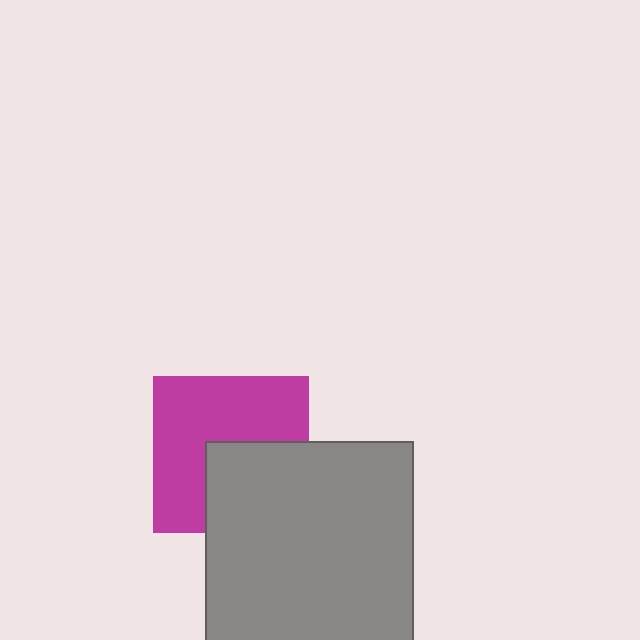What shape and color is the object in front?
The object in front is a gray square.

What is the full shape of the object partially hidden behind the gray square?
The partially hidden object is a magenta square.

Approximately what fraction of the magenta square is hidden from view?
Roughly 39% of the magenta square is hidden behind the gray square.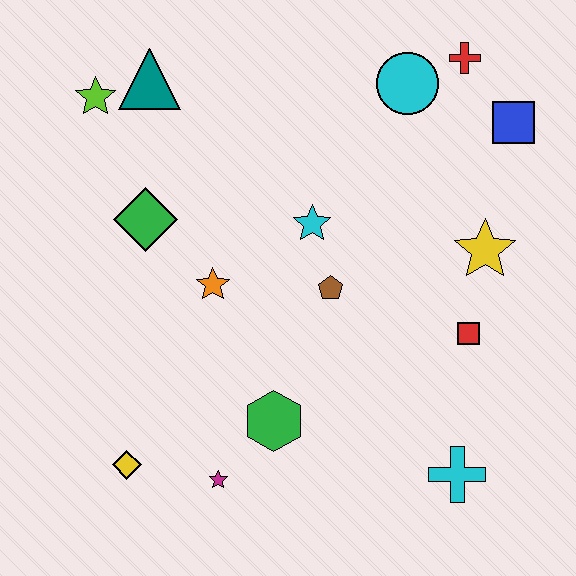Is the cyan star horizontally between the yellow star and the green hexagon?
Yes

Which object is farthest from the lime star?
The cyan cross is farthest from the lime star.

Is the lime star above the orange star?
Yes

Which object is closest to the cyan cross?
The red square is closest to the cyan cross.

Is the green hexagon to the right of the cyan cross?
No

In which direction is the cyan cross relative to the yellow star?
The cyan cross is below the yellow star.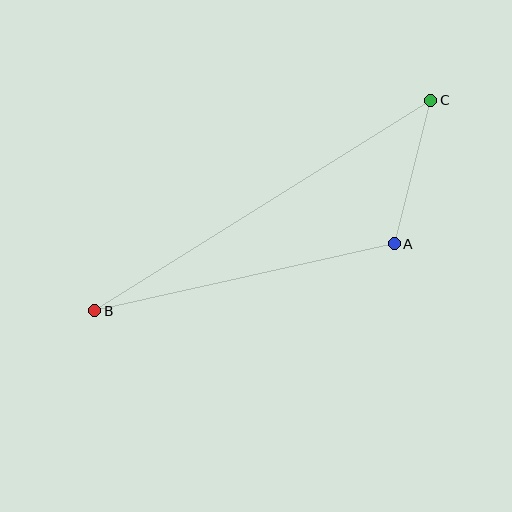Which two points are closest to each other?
Points A and C are closest to each other.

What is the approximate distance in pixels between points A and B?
The distance between A and B is approximately 307 pixels.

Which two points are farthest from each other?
Points B and C are farthest from each other.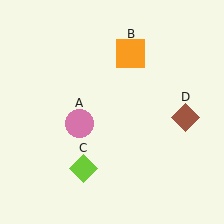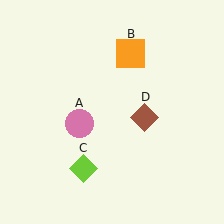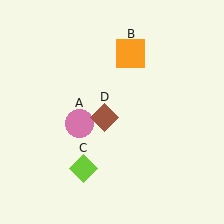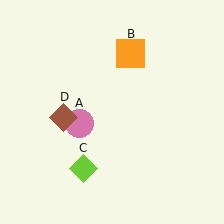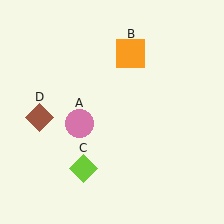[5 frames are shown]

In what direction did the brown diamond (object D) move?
The brown diamond (object D) moved left.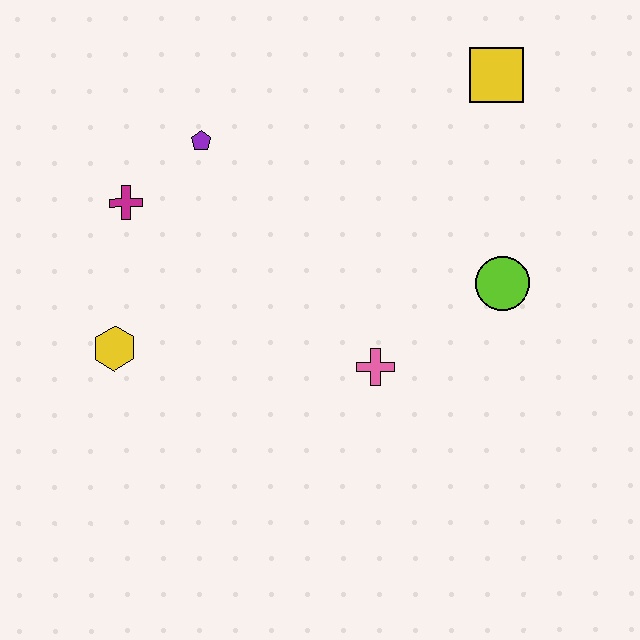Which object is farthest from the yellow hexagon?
The yellow square is farthest from the yellow hexagon.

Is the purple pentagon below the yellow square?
Yes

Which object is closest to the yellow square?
The lime circle is closest to the yellow square.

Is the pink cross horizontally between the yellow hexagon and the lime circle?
Yes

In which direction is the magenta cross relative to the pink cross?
The magenta cross is to the left of the pink cross.